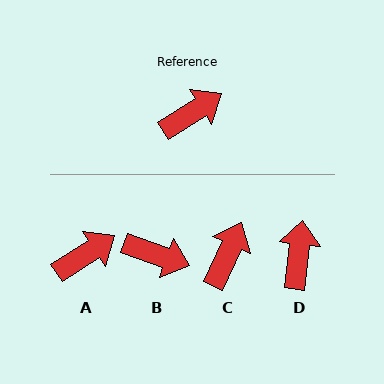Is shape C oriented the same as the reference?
No, it is off by about 33 degrees.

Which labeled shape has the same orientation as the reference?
A.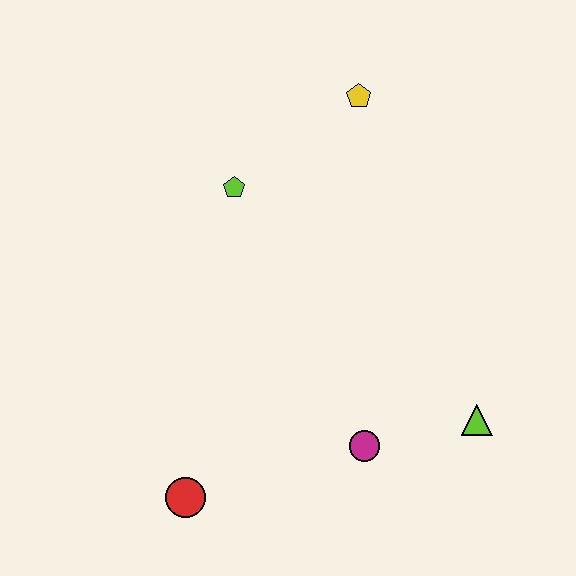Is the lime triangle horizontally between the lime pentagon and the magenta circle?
No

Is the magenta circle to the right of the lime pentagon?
Yes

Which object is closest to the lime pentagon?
The yellow pentagon is closest to the lime pentagon.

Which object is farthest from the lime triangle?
The yellow pentagon is farthest from the lime triangle.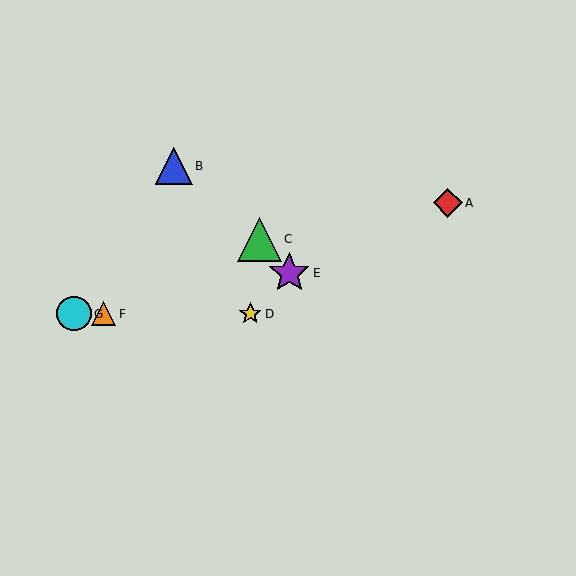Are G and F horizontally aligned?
Yes, both are at y≈314.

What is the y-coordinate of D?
Object D is at y≈314.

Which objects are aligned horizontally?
Objects D, F, G are aligned horizontally.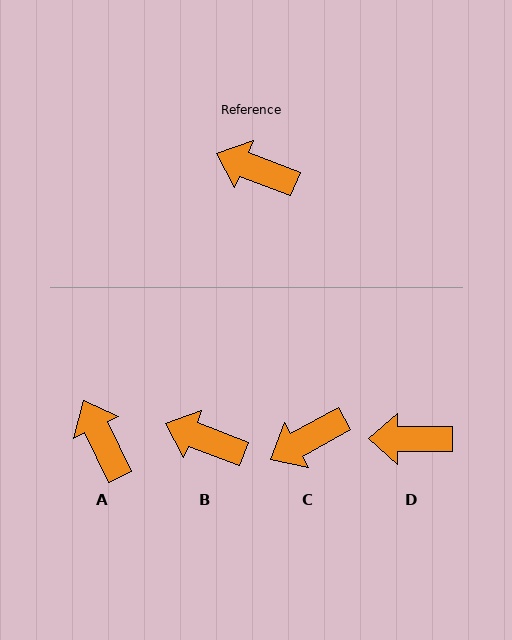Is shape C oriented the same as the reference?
No, it is off by about 50 degrees.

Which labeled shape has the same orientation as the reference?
B.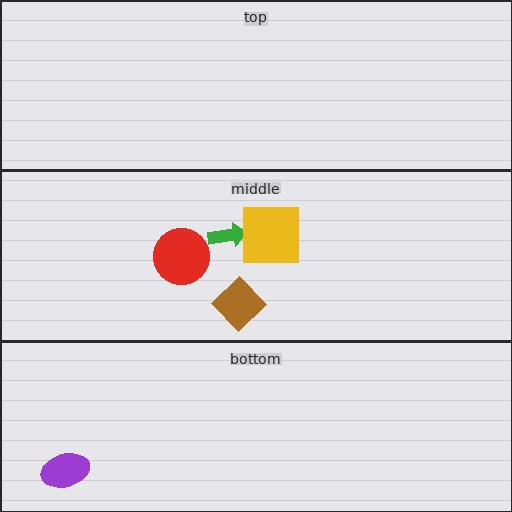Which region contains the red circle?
The middle region.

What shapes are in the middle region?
The brown diamond, the green arrow, the red circle, the yellow square.